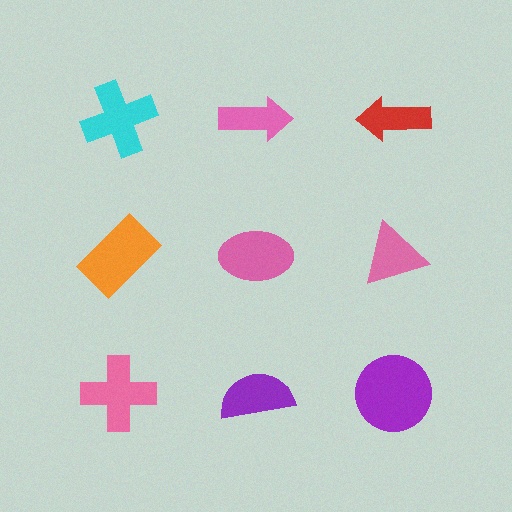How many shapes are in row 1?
3 shapes.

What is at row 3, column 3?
A purple circle.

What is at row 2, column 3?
A pink triangle.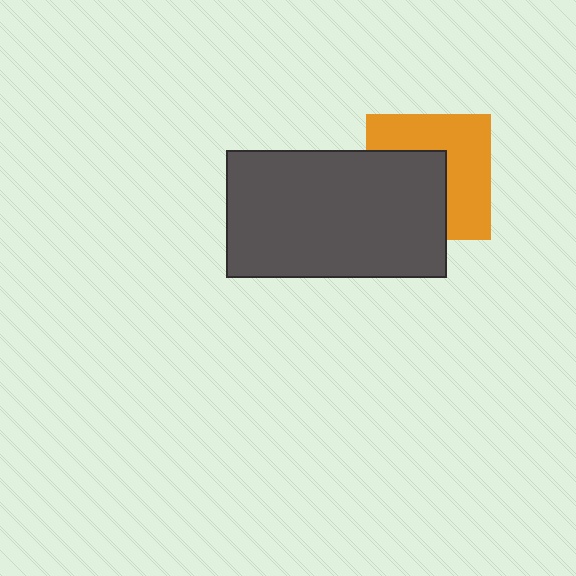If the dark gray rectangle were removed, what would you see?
You would see the complete orange square.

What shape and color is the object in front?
The object in front is a dark gray rectangle.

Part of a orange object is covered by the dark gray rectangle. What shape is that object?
It is a square.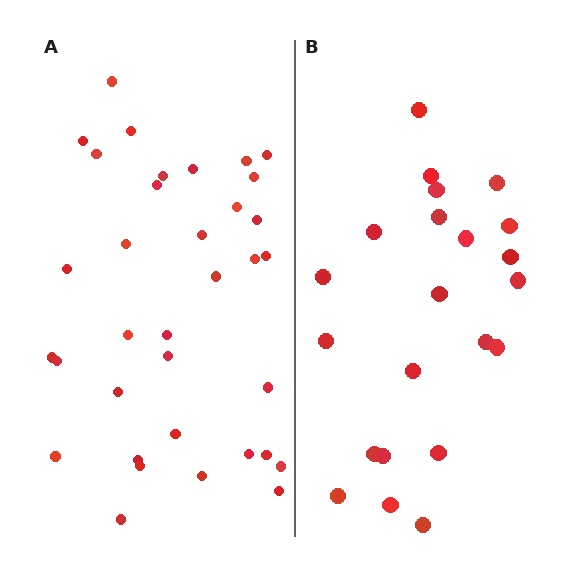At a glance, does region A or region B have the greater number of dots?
Region A (the left region) has more dots.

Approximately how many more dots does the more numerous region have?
Region A has approximately 15 more dots than region B.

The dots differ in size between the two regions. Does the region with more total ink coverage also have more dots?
No. Region B has more total ink coverage because its dots are larger, but region A actually contains more individual dots. Total area can be misleading — the number of items is what matters here.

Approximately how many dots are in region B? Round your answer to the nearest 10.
About 20 dots. (The exact count is 22, which rounds to 20.)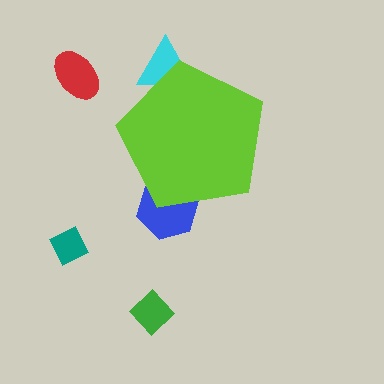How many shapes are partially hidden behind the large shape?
2 shapes are partially hidden.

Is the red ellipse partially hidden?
No, the red ellipse is fully visible.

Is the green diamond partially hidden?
No, the green diamond is fully visible.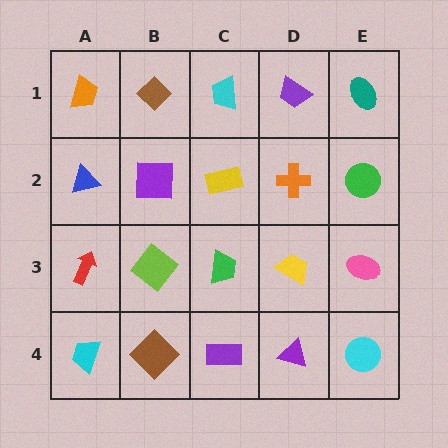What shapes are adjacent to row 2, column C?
A cyan trapezoid (row 1, column C), a green trapezoid (row 3, column C), a purple square (row 2, column B), an orange cross (row 2, column D).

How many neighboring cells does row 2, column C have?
4.